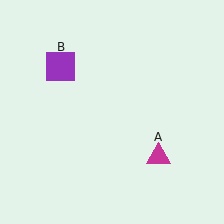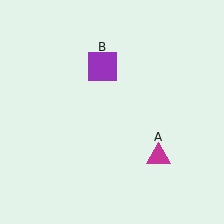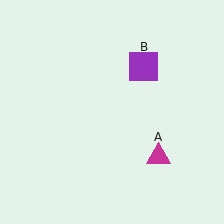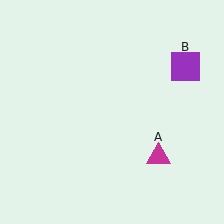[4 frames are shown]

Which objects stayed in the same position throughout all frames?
Magenta triangle (object A) remained stationary.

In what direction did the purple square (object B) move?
The purple square (object B) moved right.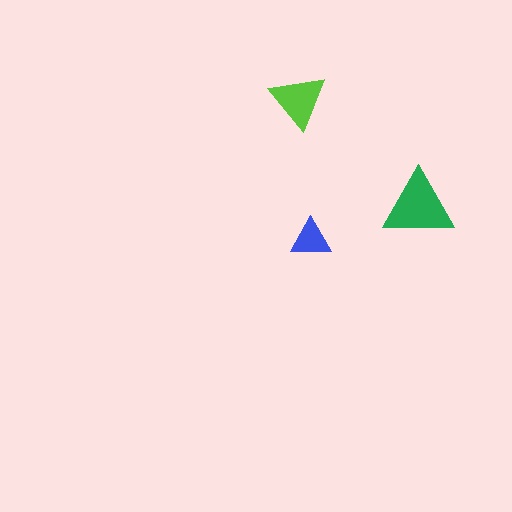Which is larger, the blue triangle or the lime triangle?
The lime one.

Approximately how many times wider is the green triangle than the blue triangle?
About 1.5 times wider.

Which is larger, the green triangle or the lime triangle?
The green one.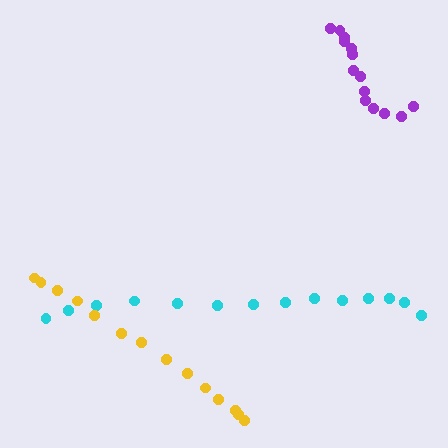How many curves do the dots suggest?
There are 3 distinct paths.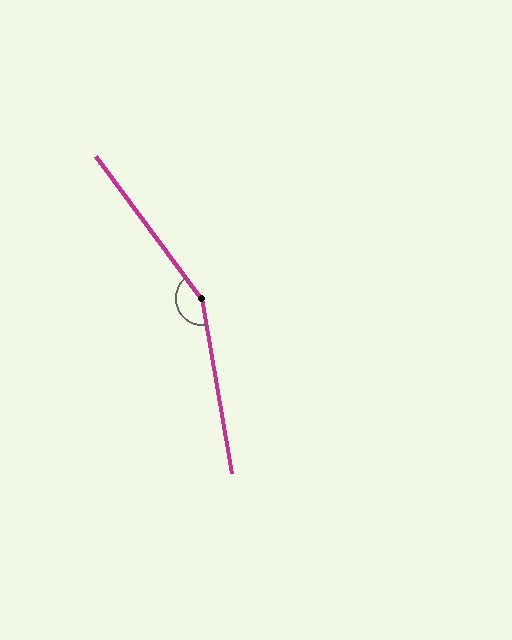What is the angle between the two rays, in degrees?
Approximately 153 degrees.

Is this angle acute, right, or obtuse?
It is obtuse.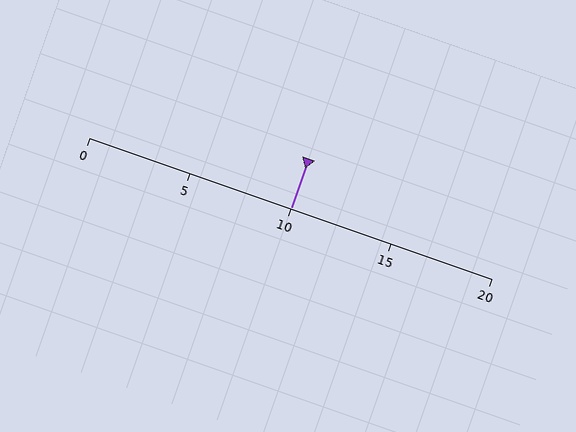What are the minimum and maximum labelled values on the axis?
The axis runs from 0 to 20.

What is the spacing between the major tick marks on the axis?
The major ticks are spaced 5 apart.